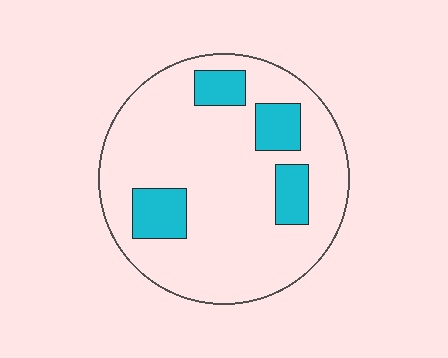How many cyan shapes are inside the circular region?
4.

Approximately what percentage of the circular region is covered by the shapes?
Approximately 20%.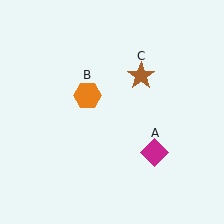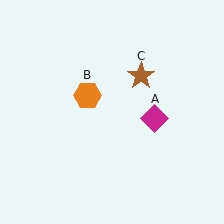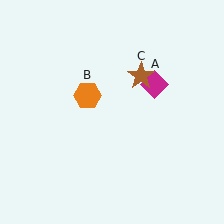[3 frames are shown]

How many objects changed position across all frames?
1 object changed position: magenta diamond (object A).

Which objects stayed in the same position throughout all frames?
Orange hexagon (object B) and brown star (object C) remained stationary.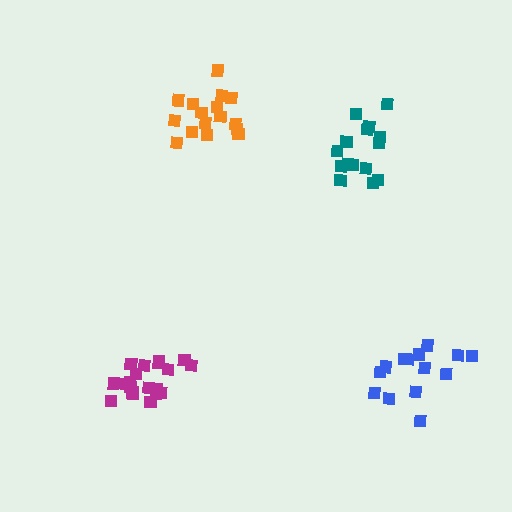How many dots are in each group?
Group 1: 16 dots, Group 2: 16 dots, Group 3: 14 dots, Group 4: 20 dots (66 total).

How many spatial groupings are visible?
There are 4 spatial groupings.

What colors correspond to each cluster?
The clusters are colored: teal, orange, blue, magenta.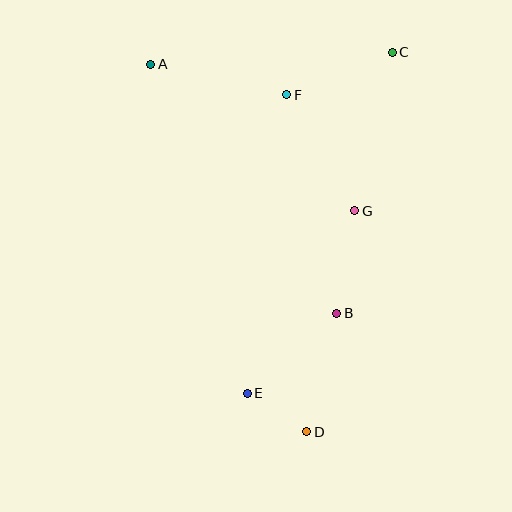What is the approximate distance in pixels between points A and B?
The distance between A and B is approximately 311 pixels.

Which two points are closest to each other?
Points D and E are closest to each other.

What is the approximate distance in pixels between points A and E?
The distance between A and E is approximately 343 pixels.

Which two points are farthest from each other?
Points A and D are farthest from each other.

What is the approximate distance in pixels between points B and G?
The distance between B and G is approximately 104 pixels.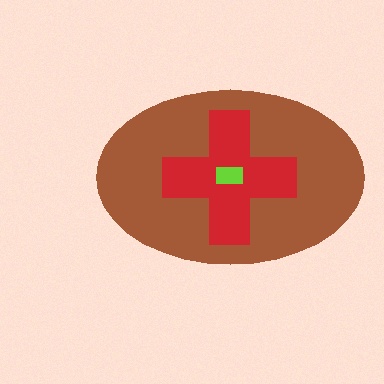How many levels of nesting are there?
3.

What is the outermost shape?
The brown ellipse.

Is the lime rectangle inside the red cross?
Yes.